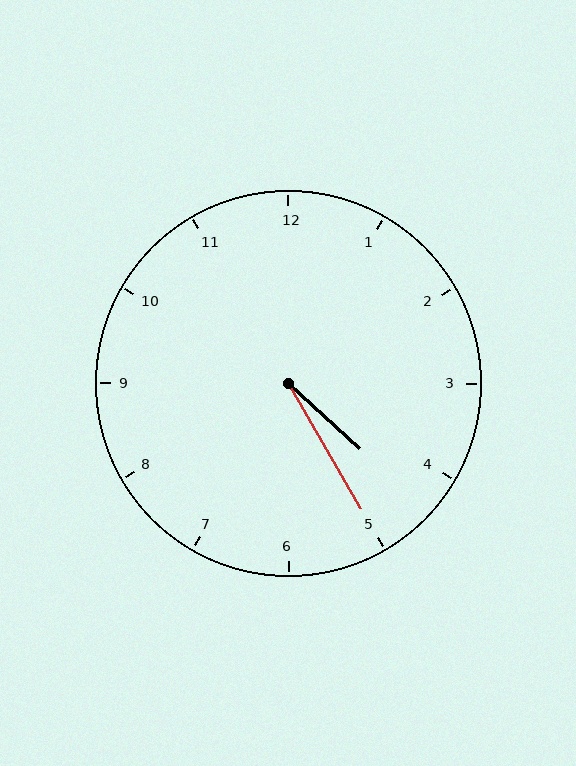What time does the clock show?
4:25.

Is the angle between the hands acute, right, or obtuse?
It is acute.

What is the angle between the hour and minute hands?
Approximately 18 degrees.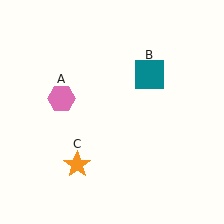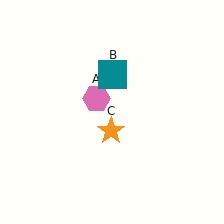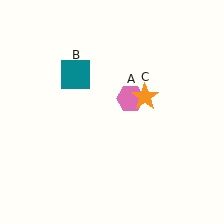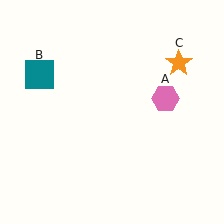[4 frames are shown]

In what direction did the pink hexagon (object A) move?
The pink hexagon (object A) moved right.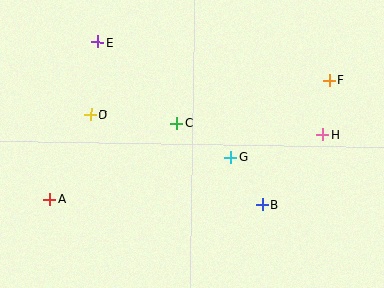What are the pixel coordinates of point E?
Point E is at (97, 42).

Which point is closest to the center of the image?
Point C at (177, 123) is closest to the center.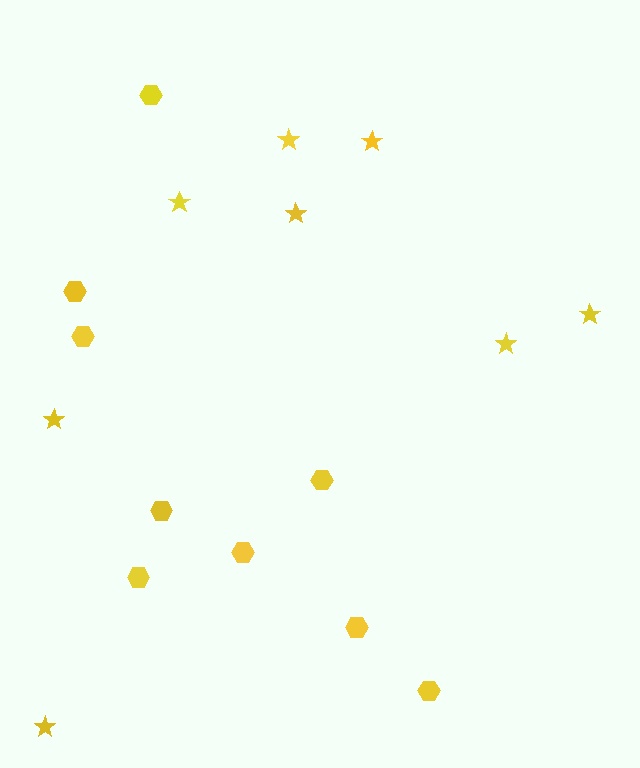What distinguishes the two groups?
There are 2 groups: one group of hexagons (9) and one group of stars (8).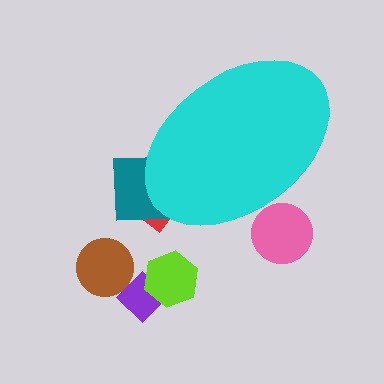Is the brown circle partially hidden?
No, the brown circle is fully visible.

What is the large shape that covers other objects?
A cyan ellipse.